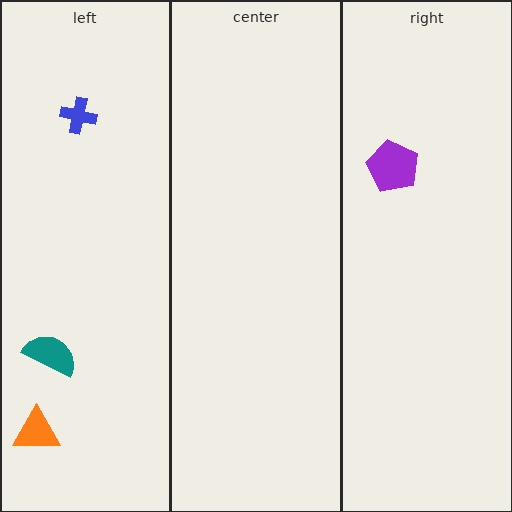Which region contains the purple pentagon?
The right region.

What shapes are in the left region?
The orange triangle, the teal semicircle, the blue cross.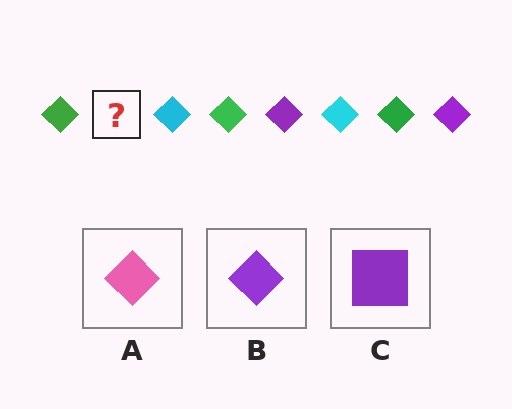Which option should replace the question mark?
Option B.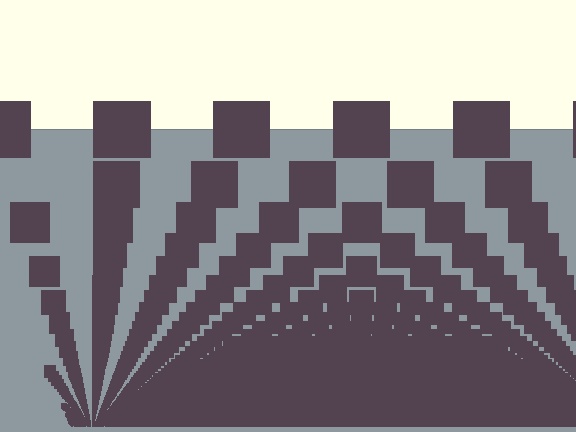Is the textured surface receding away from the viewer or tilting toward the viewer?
The surface appears to tilt toward the viewer. Texture elements get larger and sparser toward the top.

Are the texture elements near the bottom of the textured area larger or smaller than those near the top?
Smaller. The gradient is inverted — elements near the bottom are smaller and denser.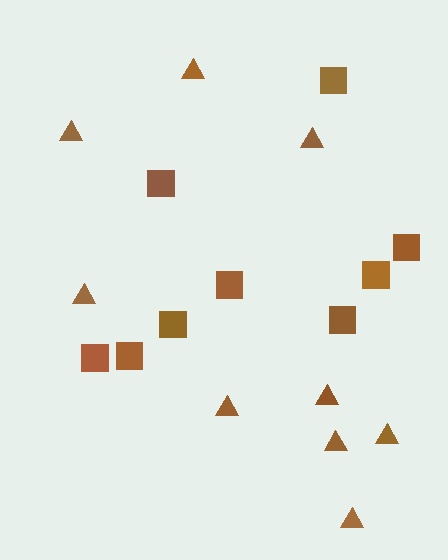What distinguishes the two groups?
There are 2 groups: one group of triangles (9) and one group of squares (9).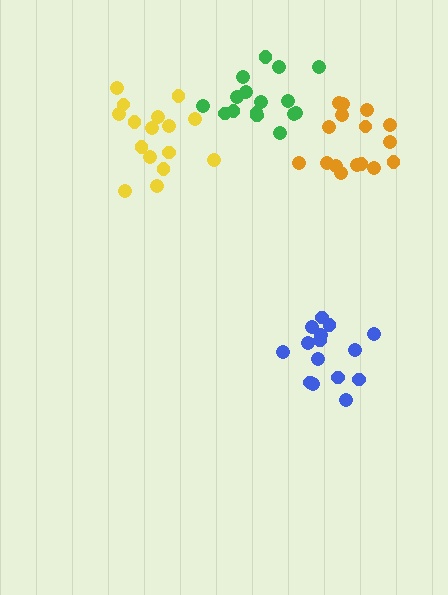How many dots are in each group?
Group 1: 16 dots, Group 2: 15 dots, Group 3: 16 dots, Group 4: 16 dots (63 total).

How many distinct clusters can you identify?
There are 4 distinct clusters.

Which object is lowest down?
The blue cluster is bottommost.